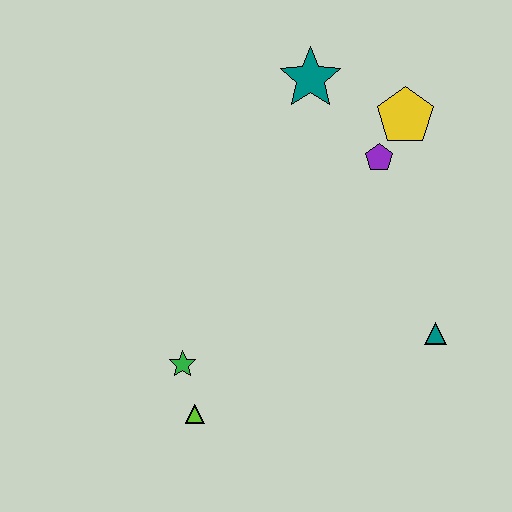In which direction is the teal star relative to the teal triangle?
The teal star is above the teal triangle.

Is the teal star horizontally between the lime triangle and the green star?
No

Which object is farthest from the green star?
The yellow pentagon is farthest from the green star.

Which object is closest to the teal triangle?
The purple pentagon is closest to the teal triangle.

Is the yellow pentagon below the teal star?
Yes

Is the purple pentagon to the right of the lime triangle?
Yes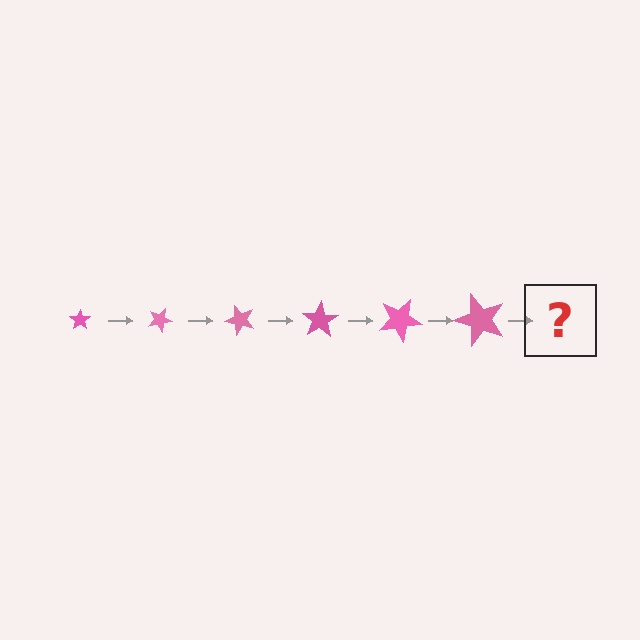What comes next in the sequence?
The next element should be a star, larger than the previous one and rotated 150 degrees from the start.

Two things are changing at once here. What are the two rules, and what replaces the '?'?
The two rules are that the star grows larger each step and it rotates 25 degrees each step. The '?' should be a star, larger than the previous one and rotated 150 degrees from the start.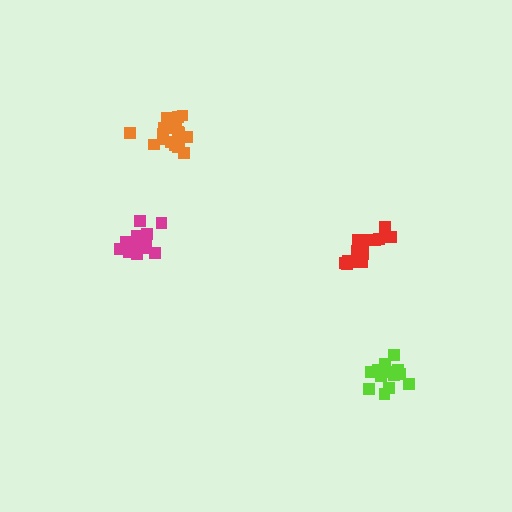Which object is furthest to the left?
The magenta cluster is leftmost.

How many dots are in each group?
Group 1: 14 dots, Group 2: 20 dots, Group 3: 16 dots, Group 4: 18 dots (68 total).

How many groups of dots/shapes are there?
There are 4 groups.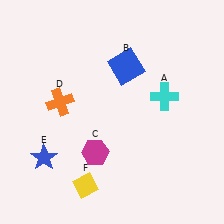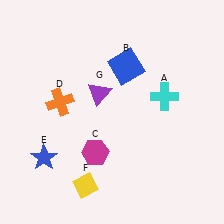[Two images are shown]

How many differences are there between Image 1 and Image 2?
There is 1 difference between the two images.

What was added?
A purple triangle (G) was added in Image 2.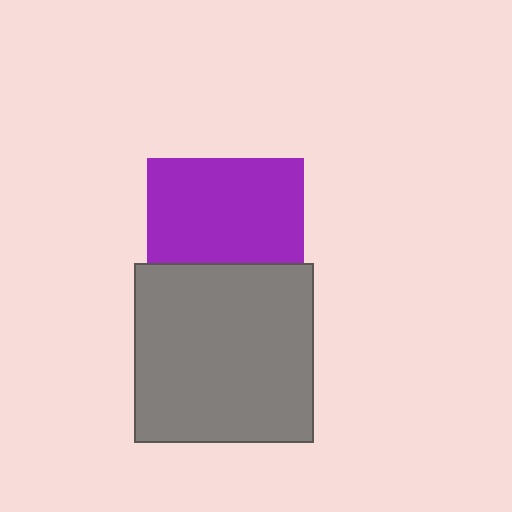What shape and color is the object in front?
The object in front is a gray square.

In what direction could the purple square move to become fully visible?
The purple square could move up. That would shift it out from behind the gray square entirely.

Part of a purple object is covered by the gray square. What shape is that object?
It is a square.